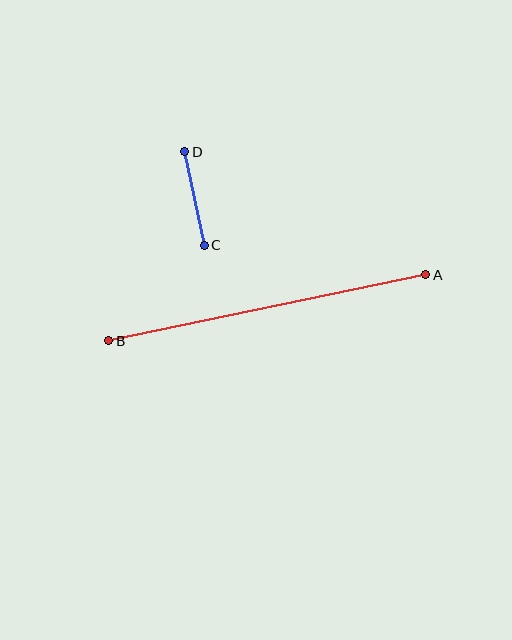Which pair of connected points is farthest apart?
Points A and B are farthest apart.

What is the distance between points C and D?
The distance is approximately 96 pixels.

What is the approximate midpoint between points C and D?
The midpoint is at approximately (194, 198) pixels.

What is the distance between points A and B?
The distance is approximately 324 pixels.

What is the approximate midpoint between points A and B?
The midpoint is at approximately (267, 308) pixels.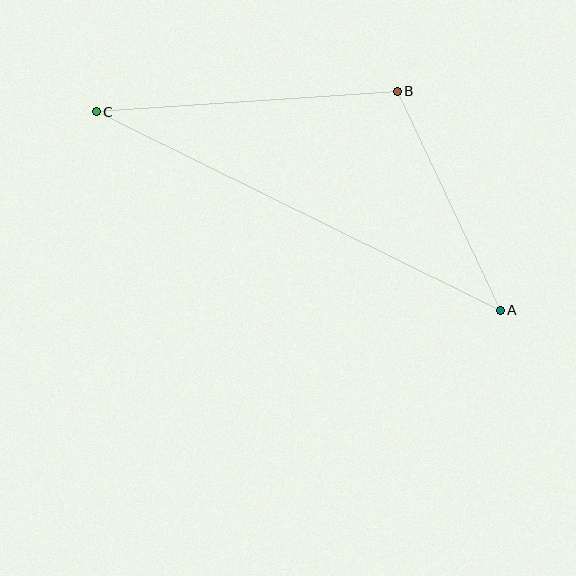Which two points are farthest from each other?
Points A and C are farthest from each other.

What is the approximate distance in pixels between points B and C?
The distance between B and C is approximately 301 pixels.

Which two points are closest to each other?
Points A and B are closest to each other.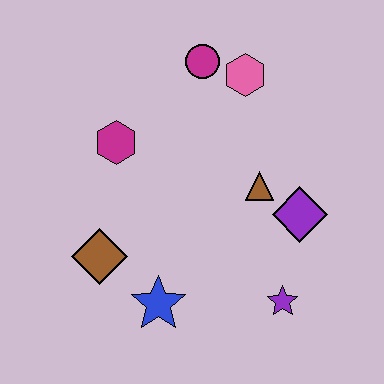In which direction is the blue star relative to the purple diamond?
The blue star is to the left of the purple diamond.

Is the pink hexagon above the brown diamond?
Yes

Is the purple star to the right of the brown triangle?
Yes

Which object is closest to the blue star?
The brown diamond is closest to the blue star.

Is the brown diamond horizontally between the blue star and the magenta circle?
No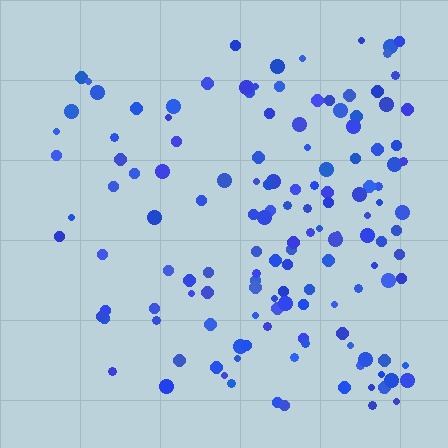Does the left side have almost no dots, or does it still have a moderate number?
Still a moderate number, just noticeably fewer than the right.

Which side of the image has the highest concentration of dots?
The right.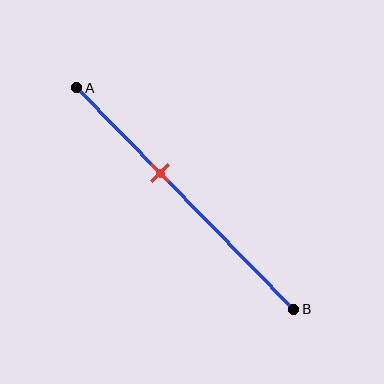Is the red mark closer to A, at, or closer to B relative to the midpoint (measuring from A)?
The red mark is closer to point A than the midpoint of segment AB.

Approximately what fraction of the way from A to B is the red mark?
The red mark is approximately 40% of the way from A to B.